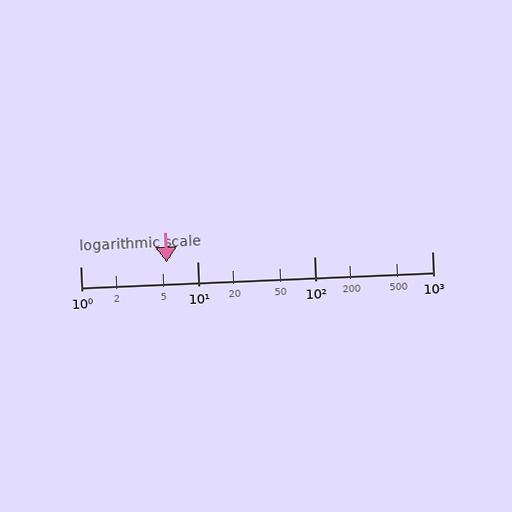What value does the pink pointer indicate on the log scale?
The pointer indicates approximately 5.5.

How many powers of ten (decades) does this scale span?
The scale spans 3 decades, from 1 to 1000.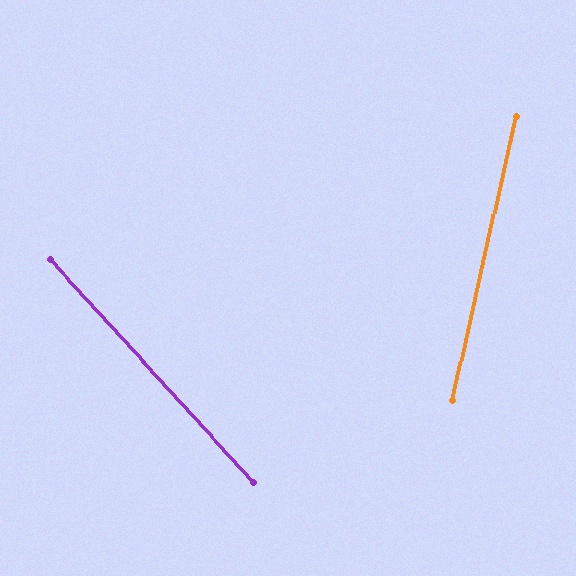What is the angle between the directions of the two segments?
Approximately 55 degrees.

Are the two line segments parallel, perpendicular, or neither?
Neither parallel nor perpendicular — they differ by about 55°.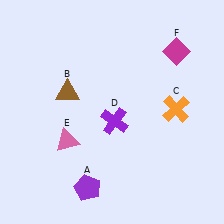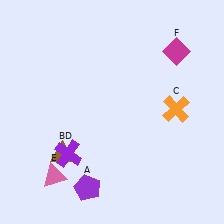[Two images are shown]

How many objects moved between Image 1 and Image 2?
3 objects moved between the two images.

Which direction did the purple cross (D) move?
The purple cross (D) moved left.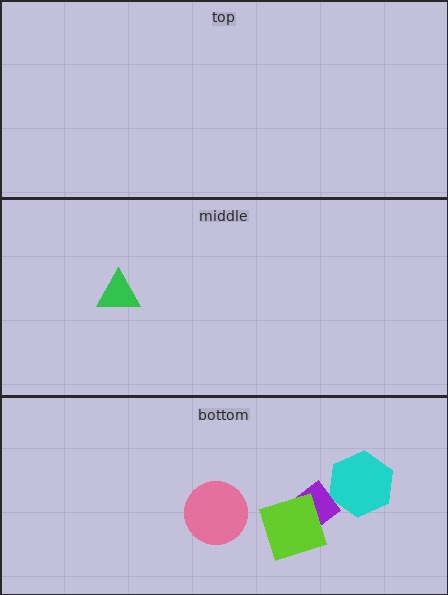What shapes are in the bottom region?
The cyan hexagon, the purple diamond, the pink circle, the lime square.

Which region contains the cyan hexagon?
The bottom region.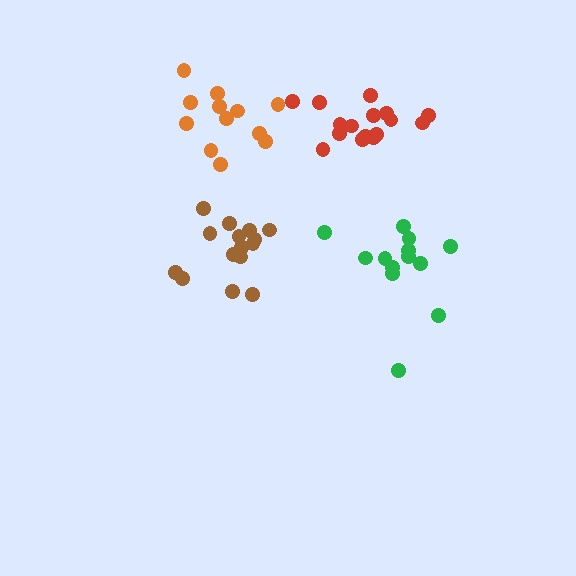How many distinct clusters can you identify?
There are 4 distinct clusters.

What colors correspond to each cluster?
The clusters are colored: red, orange, green, brown.